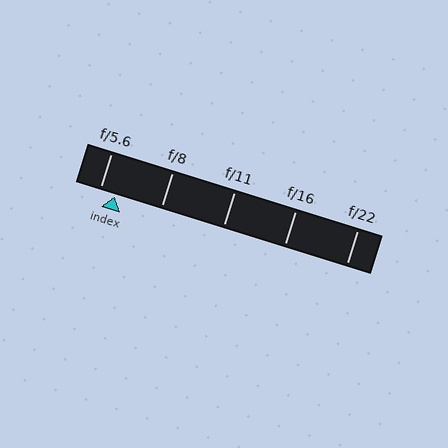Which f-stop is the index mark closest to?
The index mark is closest to f/5.6.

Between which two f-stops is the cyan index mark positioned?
The index mark is between f/5.6 and f/8.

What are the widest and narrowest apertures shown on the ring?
The widest aperture shown is f/5.6 and the narrowest is f/22.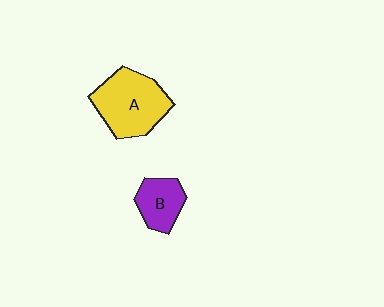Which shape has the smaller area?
Shape B (purple).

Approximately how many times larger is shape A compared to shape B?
Approximately 1.9 times.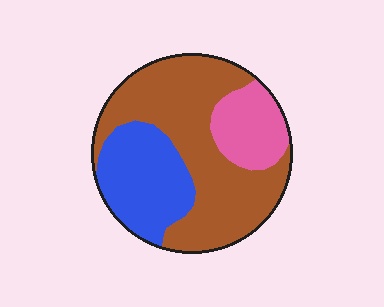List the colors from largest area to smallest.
From largest to smallest: brown, blue, pink.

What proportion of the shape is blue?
Blue covers 27% of the shape.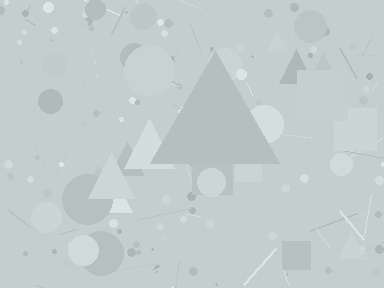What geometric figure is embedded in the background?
A triangle is embedded in the background.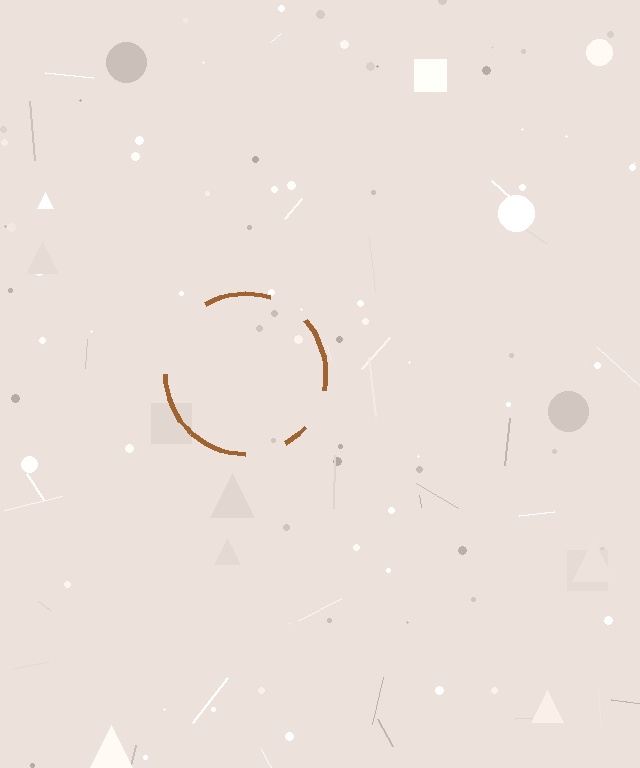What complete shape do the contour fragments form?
The contour fragments form a circle.